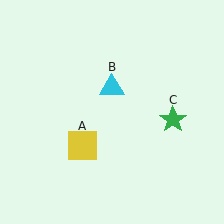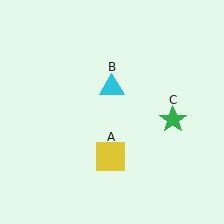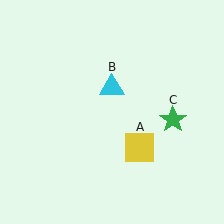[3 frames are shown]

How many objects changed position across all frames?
1 object changed position: yellow square (object A).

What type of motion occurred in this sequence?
The yellow square (object A) rotated counterclockwise around the center of the scene.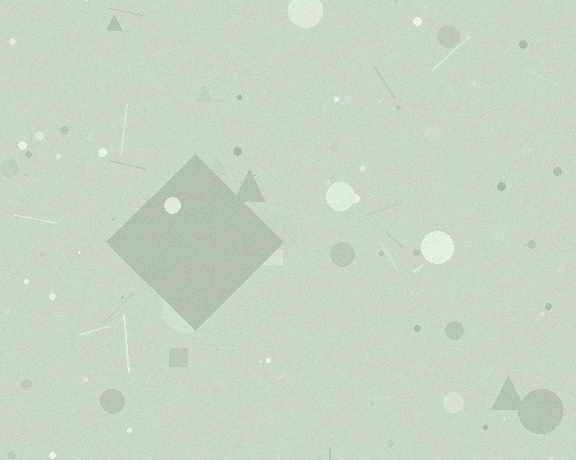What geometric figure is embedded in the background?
A diamond is embedded in the background.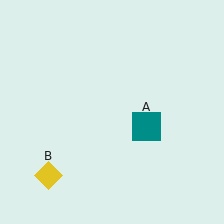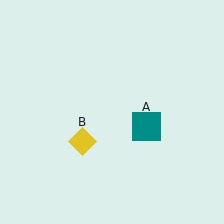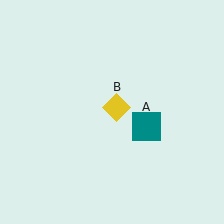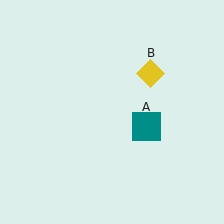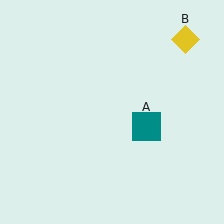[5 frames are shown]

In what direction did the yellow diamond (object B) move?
The yellow diamond (object B) moved up and to the right.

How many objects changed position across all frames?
1 object changed position: yellow diamond (object B).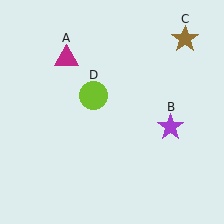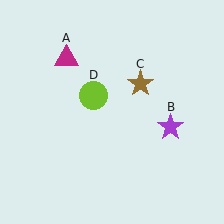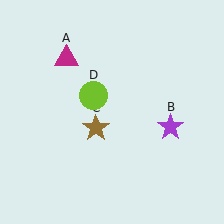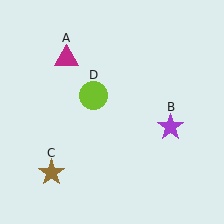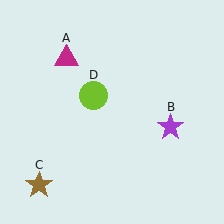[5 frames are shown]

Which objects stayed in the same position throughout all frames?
Magenta triangle (object A) and purple star (object B) and lime circle (object D) remained stationary.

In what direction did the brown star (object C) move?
The brown star (object C) moved down and to the left.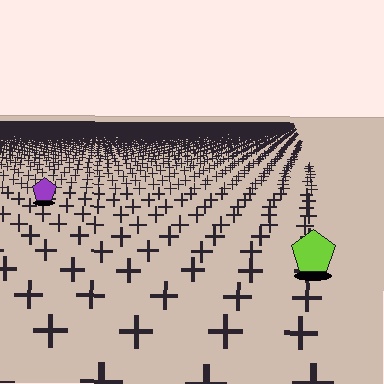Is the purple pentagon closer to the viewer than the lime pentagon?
No. The lime pentagon is closer — you can tell from the texture gradient: the ground texture is coarser near it.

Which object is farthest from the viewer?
The purple pentagon is farthest from the viewer. It appears smaller and the ground texture around it is denser.